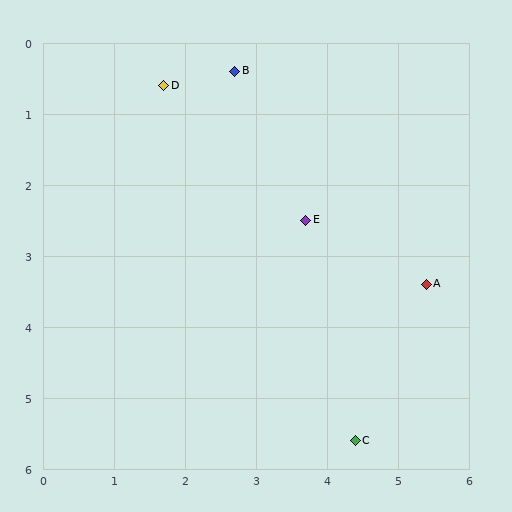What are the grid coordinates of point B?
Point B is at approximately (2.7, 0.4).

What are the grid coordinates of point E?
Point E is at approximately (3.7, 2.5).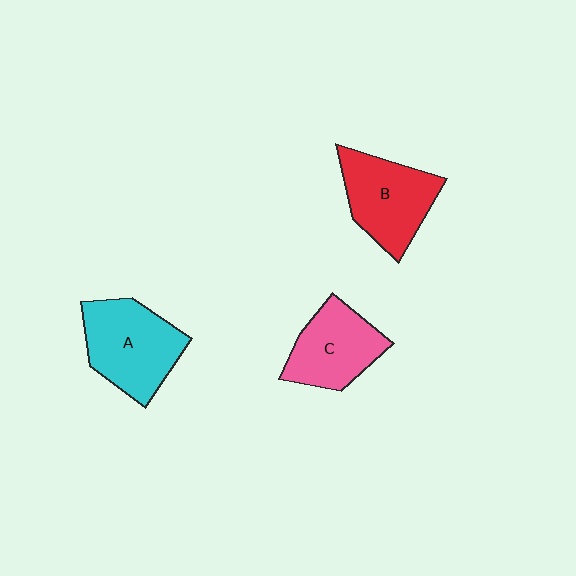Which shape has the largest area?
Shape A (cyan).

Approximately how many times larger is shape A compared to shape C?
Approximately 1.2 times.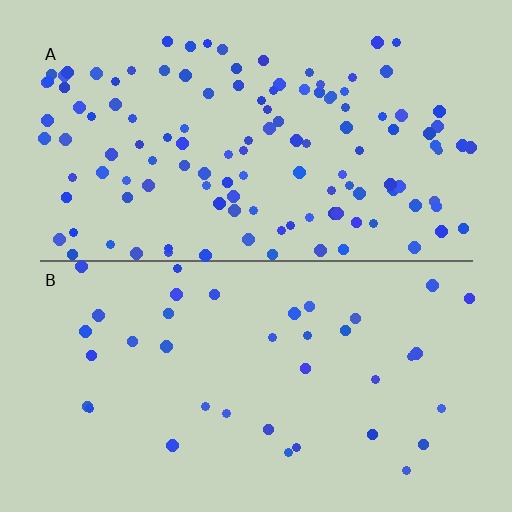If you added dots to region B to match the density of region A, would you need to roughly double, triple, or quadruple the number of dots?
Approximately triple.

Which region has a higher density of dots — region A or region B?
A (the top).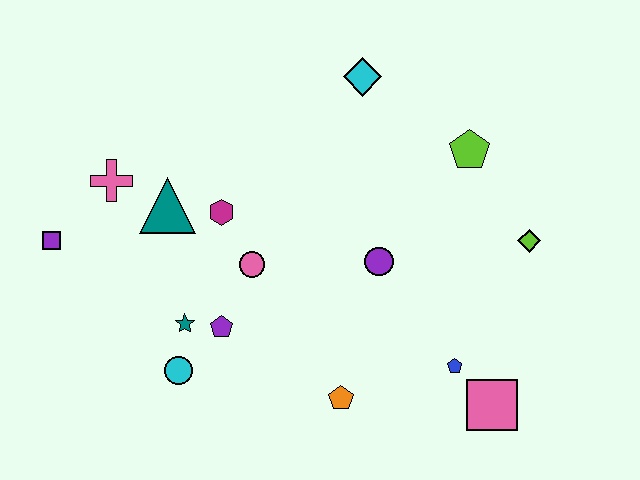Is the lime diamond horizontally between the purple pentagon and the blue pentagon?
No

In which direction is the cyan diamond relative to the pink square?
The cyan diamond is above the pink square.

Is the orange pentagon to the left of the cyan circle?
No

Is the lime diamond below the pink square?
No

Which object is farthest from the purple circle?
The purple square is farthest from the purple circle.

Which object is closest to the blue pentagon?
The pink square is closest to the blue pentagon.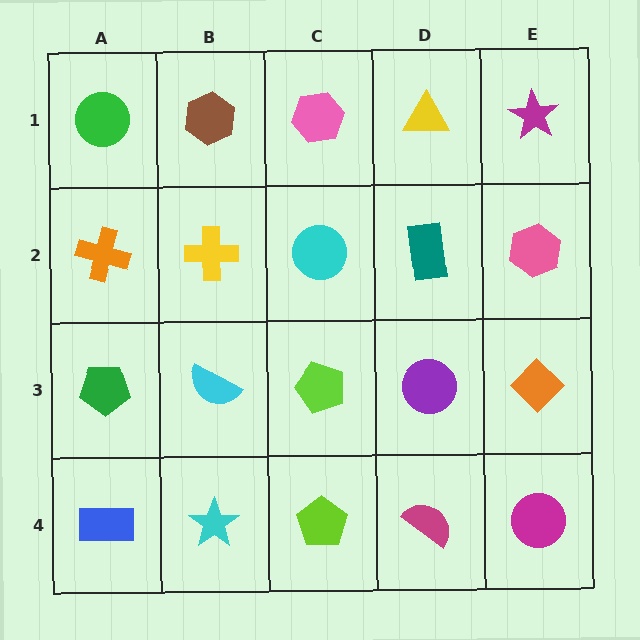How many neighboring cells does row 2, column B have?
4.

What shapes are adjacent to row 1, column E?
A pink hexagon (row 2, column E), a yellow triangle (row 1, column D).